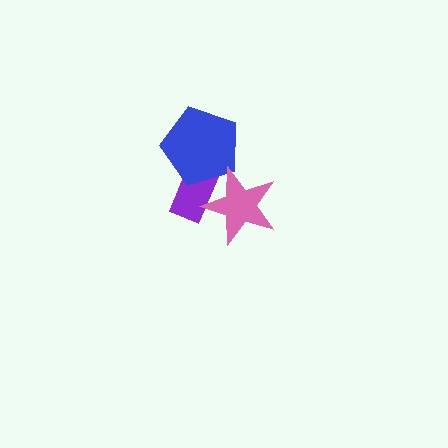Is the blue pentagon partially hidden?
Yes, it is partially covered by another shape.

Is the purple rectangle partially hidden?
Yes, it is partially covered by another shape.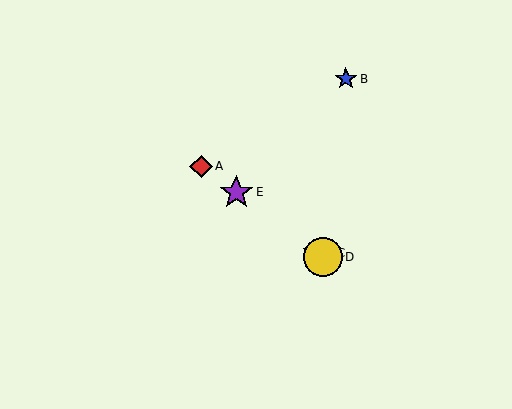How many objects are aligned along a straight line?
4 objects (A, C, D, E) are aligned along a straight line.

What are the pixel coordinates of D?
Object D is at (323, 257).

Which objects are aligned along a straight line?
Objects A, C, D, E are aligned along a straight line.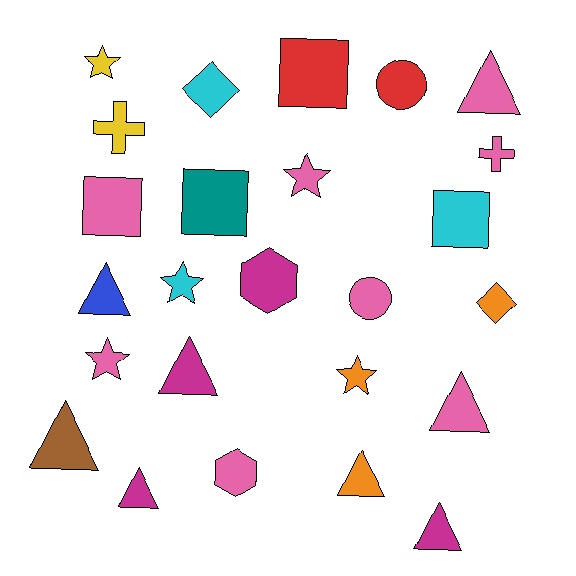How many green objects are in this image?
There are no green objects.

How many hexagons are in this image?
There are 2 hexagons.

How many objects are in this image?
There are 25 objects.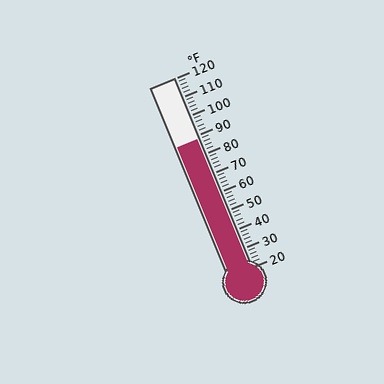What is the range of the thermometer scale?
The thermometer scale ranges from 20°F to 120°F.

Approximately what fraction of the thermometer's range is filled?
The thermometer is filled to approximately 70% of its range.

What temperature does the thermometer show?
The thermometer shows approximately 88°F.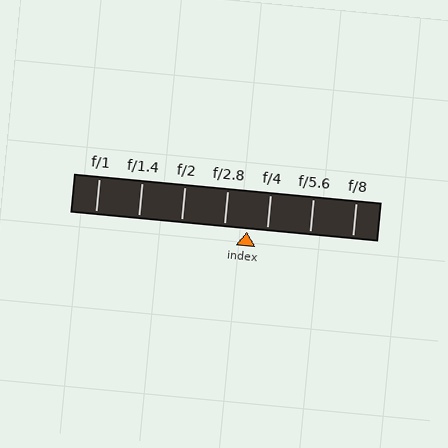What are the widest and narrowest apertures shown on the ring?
The widest aperture shown is f/1 and the narrowest is f/8.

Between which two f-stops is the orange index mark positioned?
The index mark is between f/2.8 and f/4.